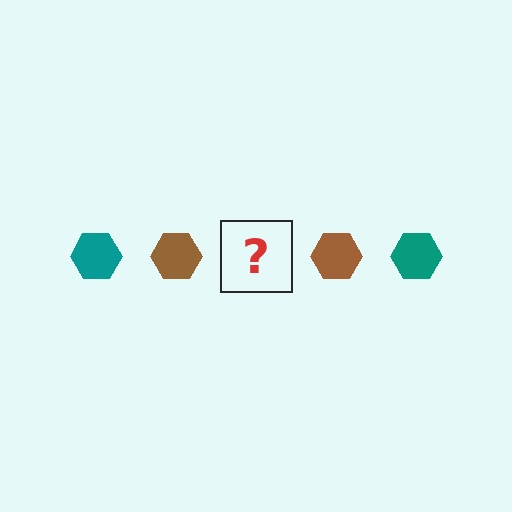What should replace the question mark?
The question mark should be replaced with a teal hexagon.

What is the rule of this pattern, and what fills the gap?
The rule is that the pattern cycles through teal, brown hexagons. The gap should be filled with a teal hexagon.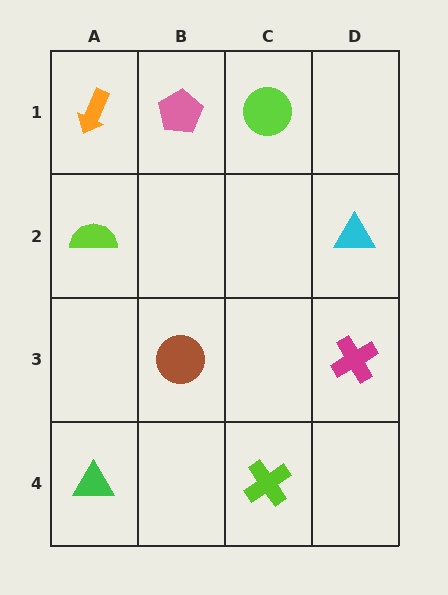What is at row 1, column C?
A lime circle.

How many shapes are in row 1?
3 shapes.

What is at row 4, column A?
A green triangle.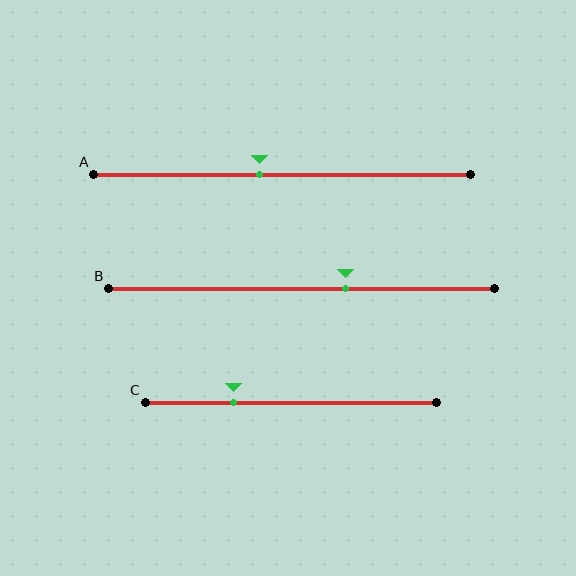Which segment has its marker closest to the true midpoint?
Segment A has its marker closest to the true midpoint.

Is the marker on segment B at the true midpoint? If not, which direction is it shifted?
No, the marker on segment B is shifted to the right by about 11% of the segment length.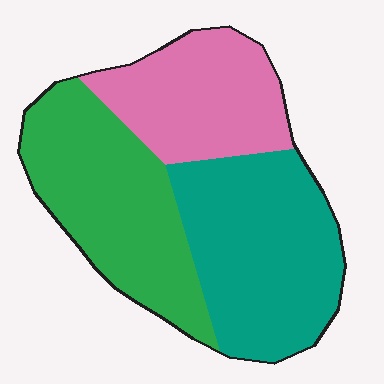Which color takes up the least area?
Pink, at roughly 25%.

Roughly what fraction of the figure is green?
Green covers 35% of the figure.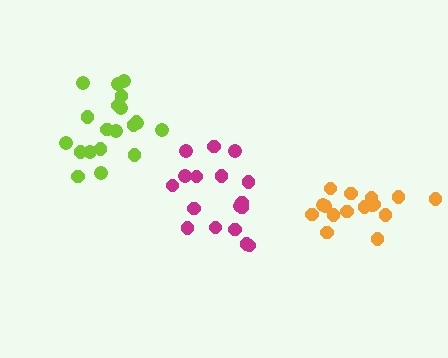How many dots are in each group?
Group 1: 17 dots, Group 2: 20 dots, Group 3: 16 dots (53 total).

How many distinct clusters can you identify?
There are 3 distinct clusters.